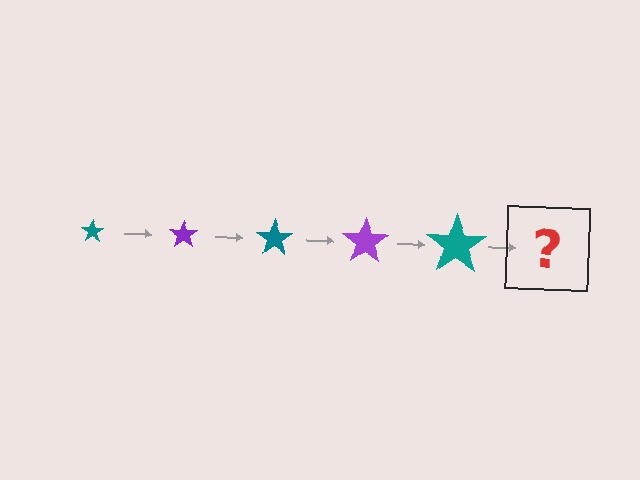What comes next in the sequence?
The next element should be a purple star, larger than the previous one.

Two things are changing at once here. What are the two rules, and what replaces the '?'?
The two rules are that the star grows larger each step and the color cycles through teal and purple. The '?' should be a purple star, larger than the previous one.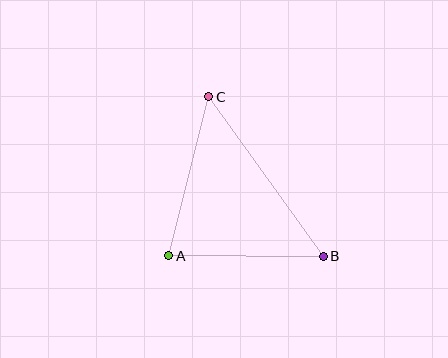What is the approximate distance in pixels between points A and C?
The distance between A and C is approximately 164 pixels.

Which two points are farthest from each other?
Points B and C are farthest from each other.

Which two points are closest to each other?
Points A and B are closest to each other.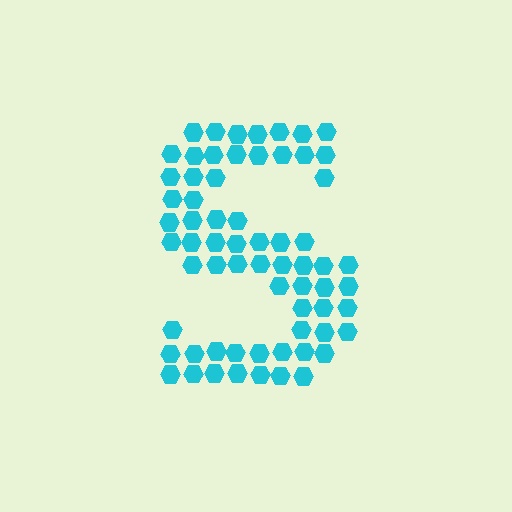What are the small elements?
The small elements are hexagons.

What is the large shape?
The large shape is the letter S.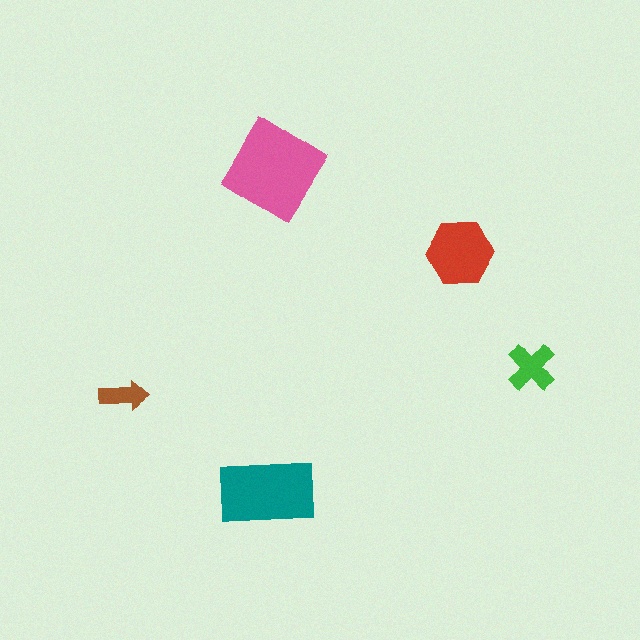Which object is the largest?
The pink diamond.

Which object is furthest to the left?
The brown arrow is leftmost.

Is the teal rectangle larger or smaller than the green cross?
Larger.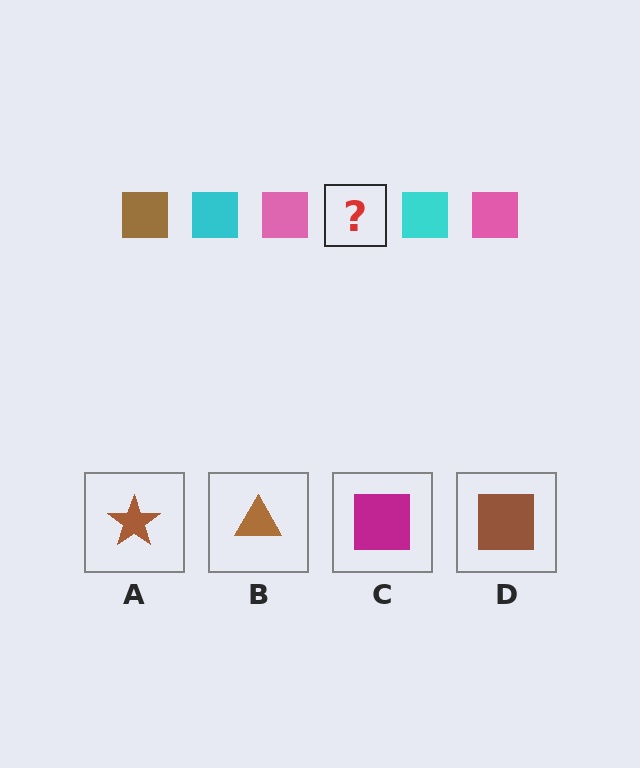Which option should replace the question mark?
Option D.